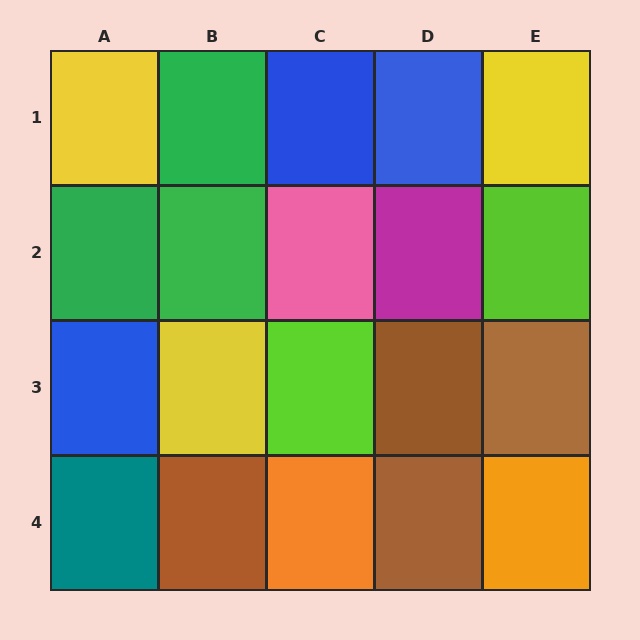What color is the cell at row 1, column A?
Yellow.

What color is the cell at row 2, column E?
Lime.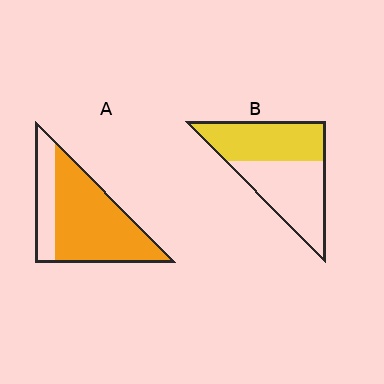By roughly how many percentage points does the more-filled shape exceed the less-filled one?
By roughly 25 percentage points (A over B).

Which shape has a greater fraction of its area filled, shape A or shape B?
Shape A.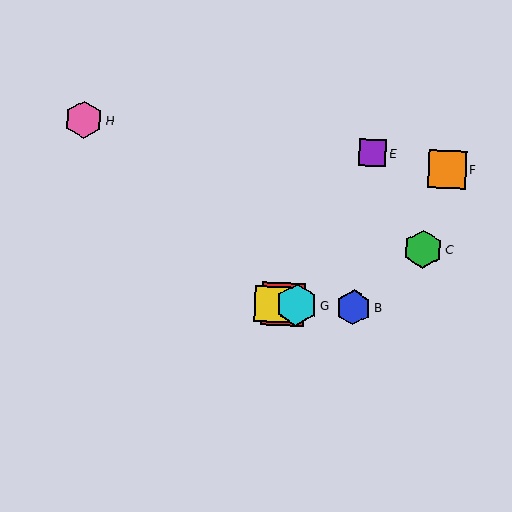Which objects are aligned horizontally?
Objects A, B, D, G are aligned horizontally.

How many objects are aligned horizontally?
4 objects (A, B, D, G) are aligned horizontally.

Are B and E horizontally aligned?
No, B is at y≈307 and E is at y≈153.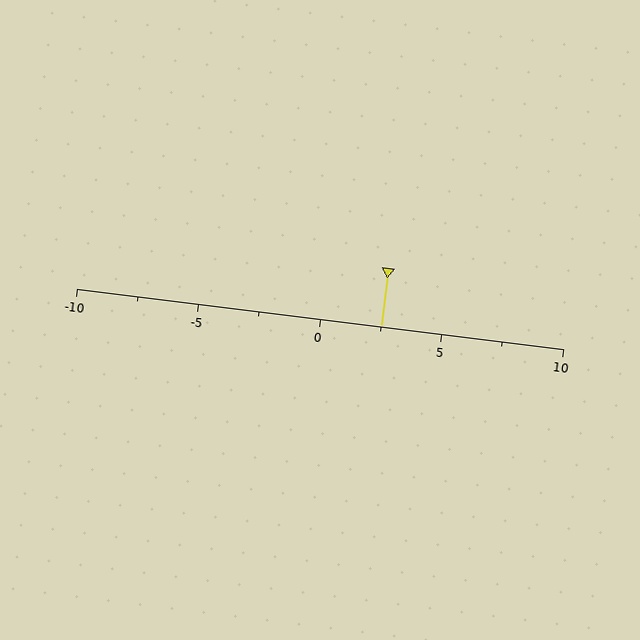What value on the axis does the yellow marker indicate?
The marker indicates approximately 2.5.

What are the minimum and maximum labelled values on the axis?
The axis runs from -10 to 10.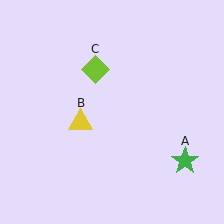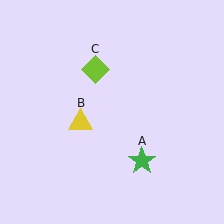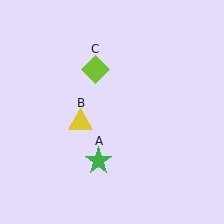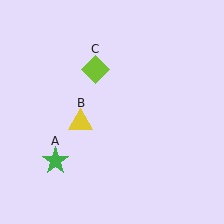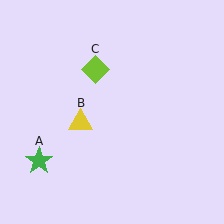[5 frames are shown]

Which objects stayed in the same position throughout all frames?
Yellow triangle (object B) and lime diamond (object C) remained stationary.